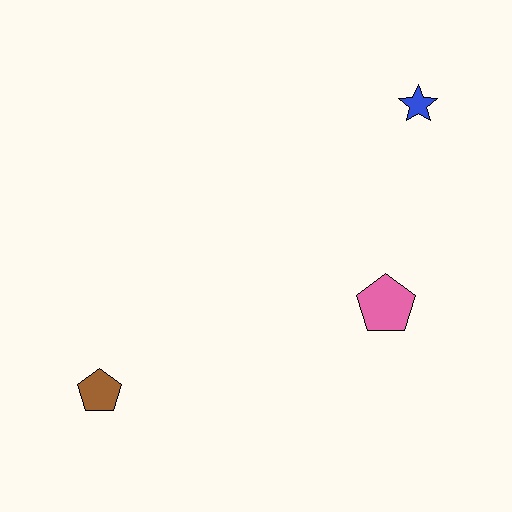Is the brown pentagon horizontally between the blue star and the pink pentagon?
No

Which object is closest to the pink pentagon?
The blue star is closest to the pink pentagon.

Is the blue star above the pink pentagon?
Yes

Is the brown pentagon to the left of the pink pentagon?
Yes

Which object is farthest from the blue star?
The brown pentagon is farthest from the blue star.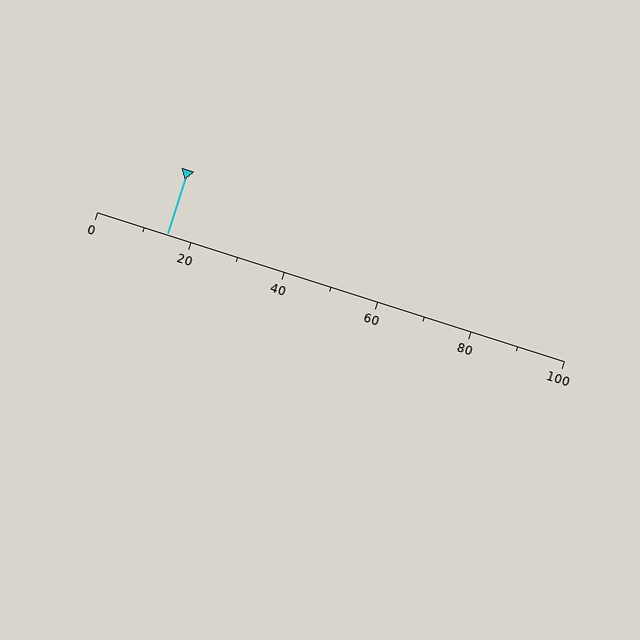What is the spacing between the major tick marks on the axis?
The major ticks are spaced 20 apart.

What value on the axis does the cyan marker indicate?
The marker indicates approximately 15.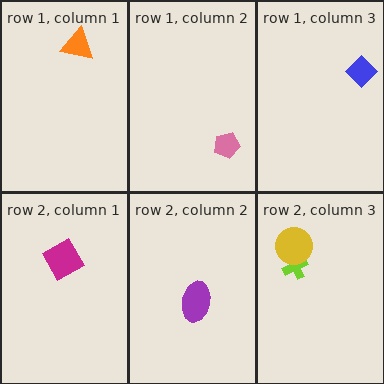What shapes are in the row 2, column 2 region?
The purple ellipse.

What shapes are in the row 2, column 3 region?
The lime cross, the yellow circle.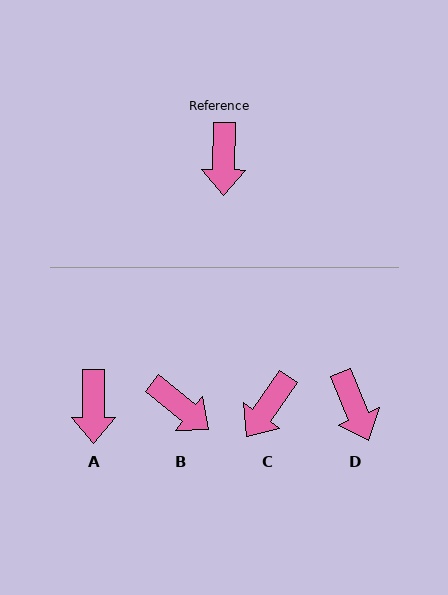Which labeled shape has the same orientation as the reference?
A.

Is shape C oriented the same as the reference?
No, it is off by about 35 degrees.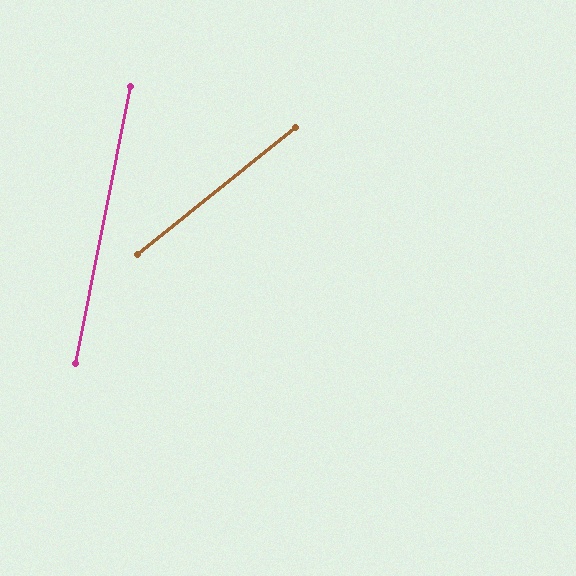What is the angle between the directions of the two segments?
Approximately 40 degrees.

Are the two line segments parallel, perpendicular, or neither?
Neither parallel nor perpendicular — they differ by about 40°.